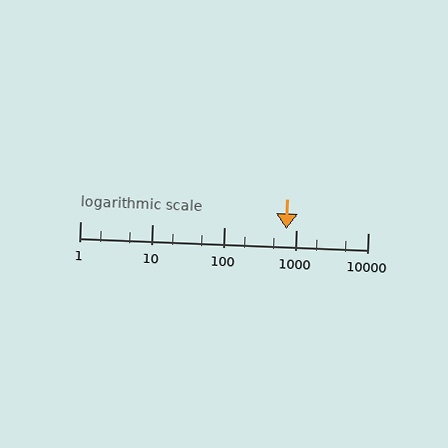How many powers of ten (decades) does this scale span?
The scale spans 4 decades, from 1 to 10000.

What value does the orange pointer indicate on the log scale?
The pointer indicates approximately 740.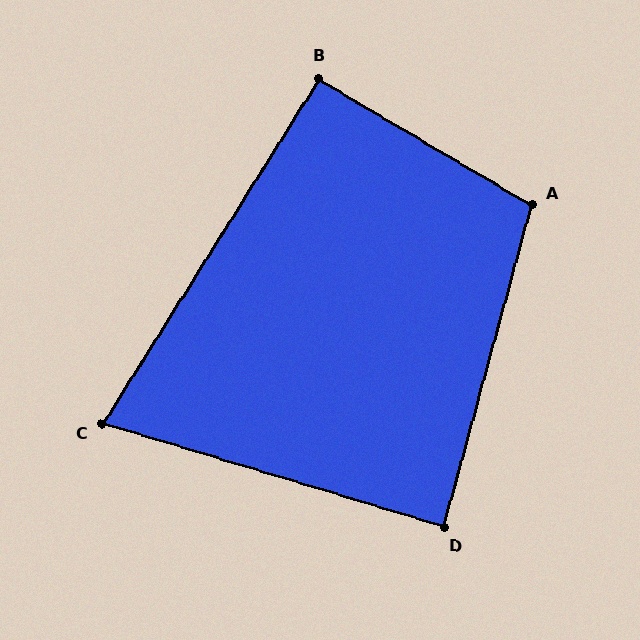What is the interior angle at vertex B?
Approximately 92 degrees (approximately right).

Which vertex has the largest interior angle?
A, at approximately 105 degrees.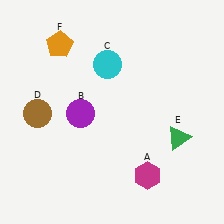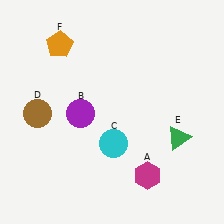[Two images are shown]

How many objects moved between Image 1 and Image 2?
1 object moved between the two images.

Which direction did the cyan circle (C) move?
The cyan circle (C) moved down.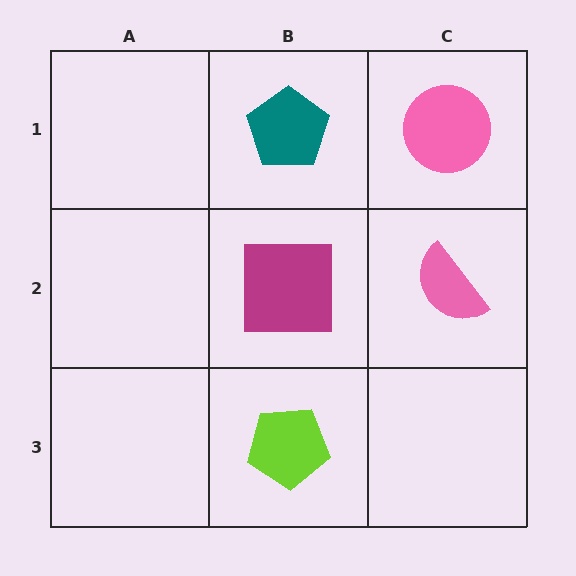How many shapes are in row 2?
2 shapes.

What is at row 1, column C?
A pink circle.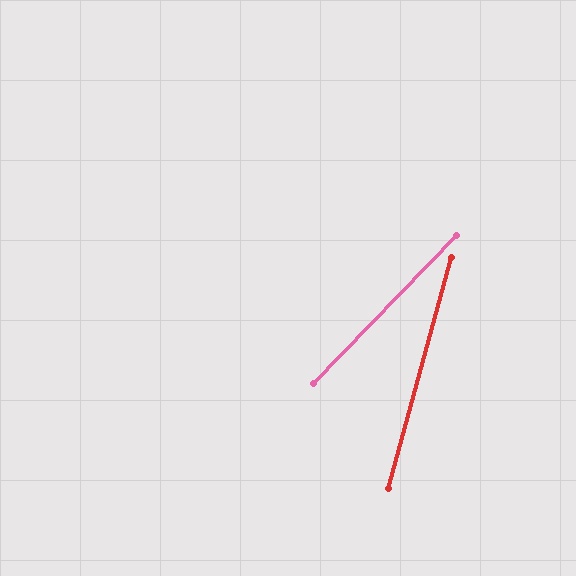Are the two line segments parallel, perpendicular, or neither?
Neither parallel nor perpendicular — they differ by about 29°.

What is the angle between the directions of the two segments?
Approximately 29 degrees.